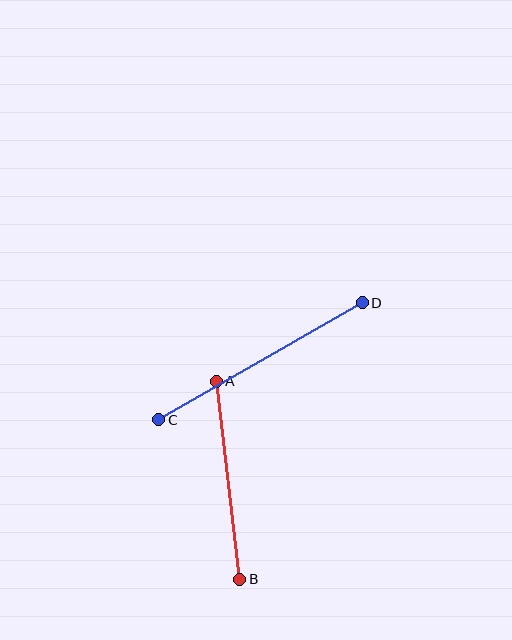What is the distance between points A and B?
The distance is approximately 199 pixels.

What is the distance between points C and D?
The distance is approximately 235 pixels.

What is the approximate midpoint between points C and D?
The midpoint is at approximately (261, 361) pixels.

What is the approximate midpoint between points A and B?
The midpoint is at approximately (228, 480) pixels.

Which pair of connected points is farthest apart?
Points C and D are farthest apart.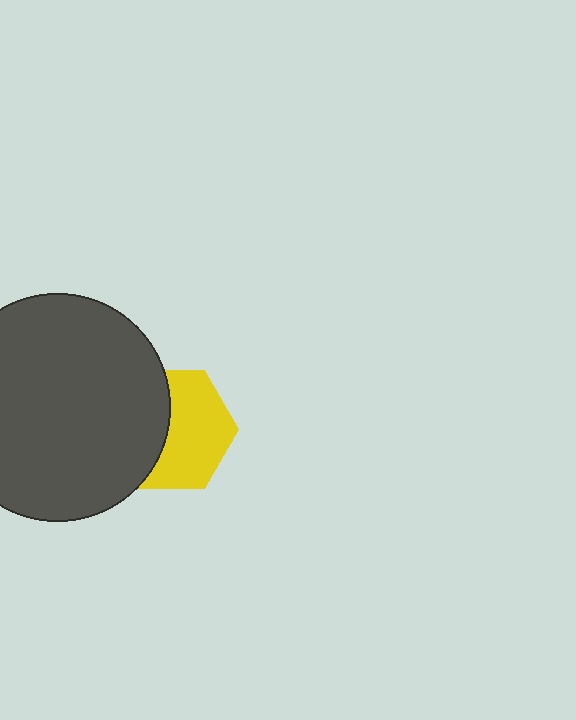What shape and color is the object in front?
The object in front is a dark gray circle.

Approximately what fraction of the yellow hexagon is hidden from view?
Roughly 43% of the yellow hexagon is hidden behind the dark gray circle.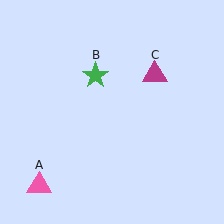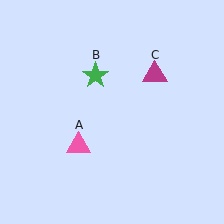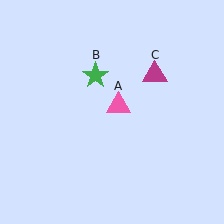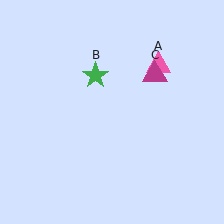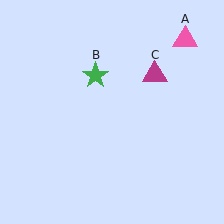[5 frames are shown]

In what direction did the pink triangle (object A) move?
The pink triangle (object A) moved up and to the right.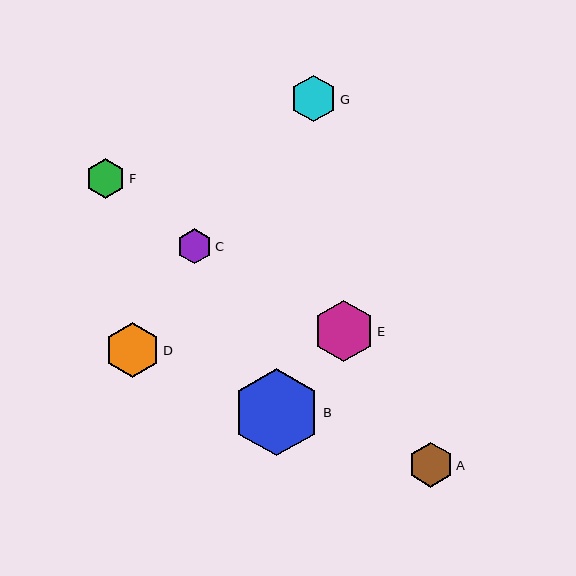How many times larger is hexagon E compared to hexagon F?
Hexagon E is approximately 1.5 times the size of hexagon F.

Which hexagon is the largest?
Hexagon B is the largest with a size of approximately 87 pixels.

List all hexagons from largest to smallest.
From largest to smallest: B, E, D, G, A, F, C.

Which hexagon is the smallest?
Hexagon C is the smallest with a size of approximately 35 pixels.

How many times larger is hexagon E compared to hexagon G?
Hexagon E is approximately 1.3 times the size of hexagon G.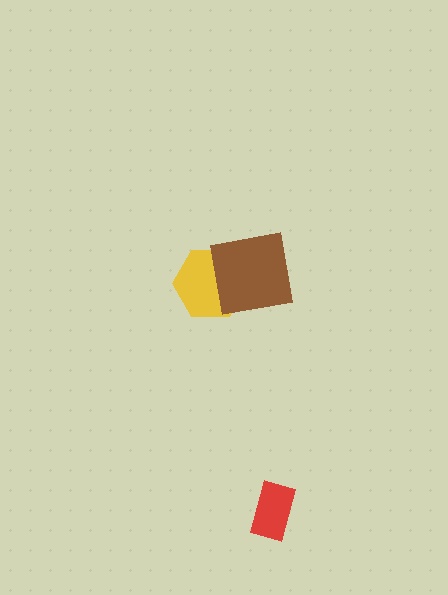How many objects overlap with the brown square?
1 object overlaps with the brown square.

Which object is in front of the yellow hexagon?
The brown square is in front of the yellow hexagon.